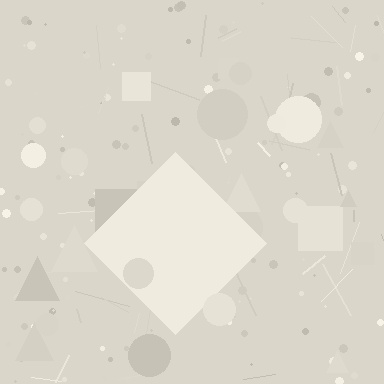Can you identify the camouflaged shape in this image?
The camouflaged shape is a diamond.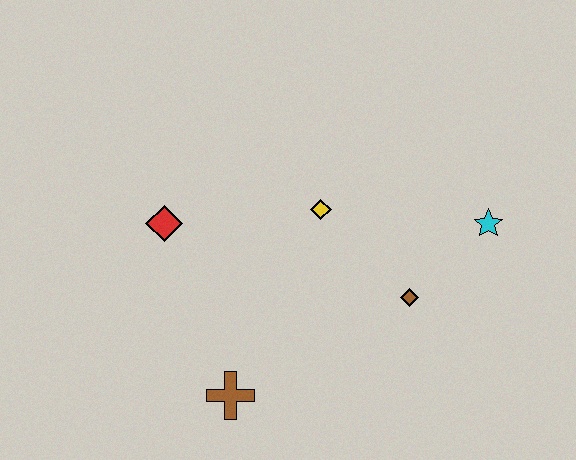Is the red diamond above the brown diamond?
Yes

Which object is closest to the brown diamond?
The cyan star is closest to the brown diamond.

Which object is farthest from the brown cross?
The cyan star is farthest from the brown cross.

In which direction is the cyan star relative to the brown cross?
The cyan star is to the right of the brown cross.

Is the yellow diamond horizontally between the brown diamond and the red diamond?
Yes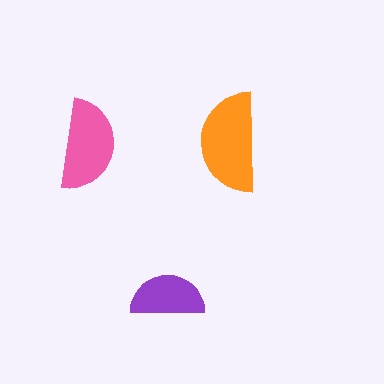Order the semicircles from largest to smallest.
the orange one, the pink one, the purple one.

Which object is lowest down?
The purple semicircle is bottommost.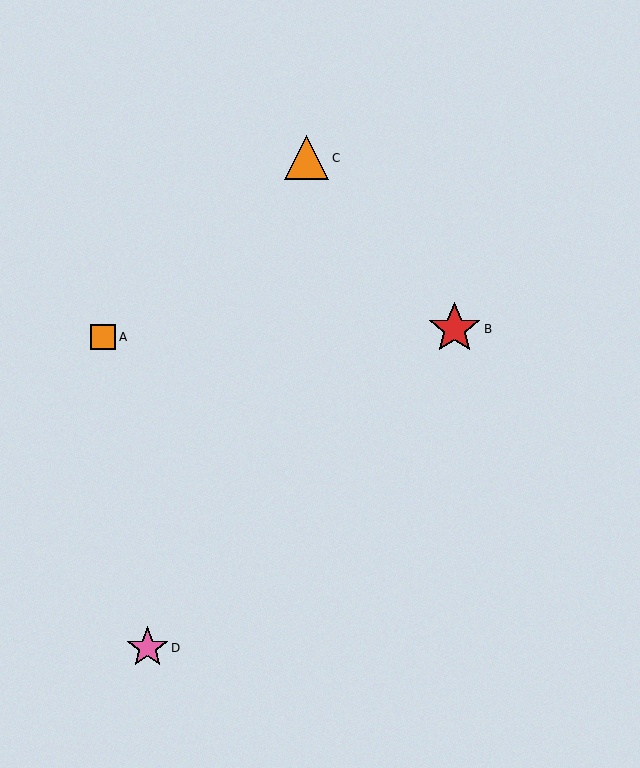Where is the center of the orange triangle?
The center of the orange triangle is at (307, 158).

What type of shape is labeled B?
Shape B is a red star.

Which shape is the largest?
The red star (labeled B) is the largest.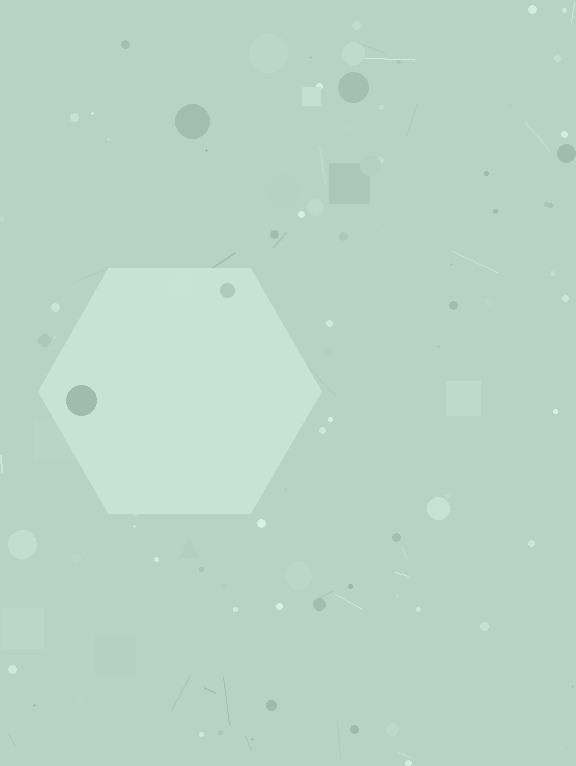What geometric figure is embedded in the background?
A hexagon is embedded in the background.